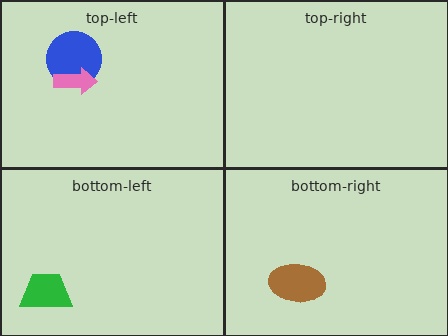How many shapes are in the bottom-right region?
1.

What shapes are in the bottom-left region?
The green trapezoid.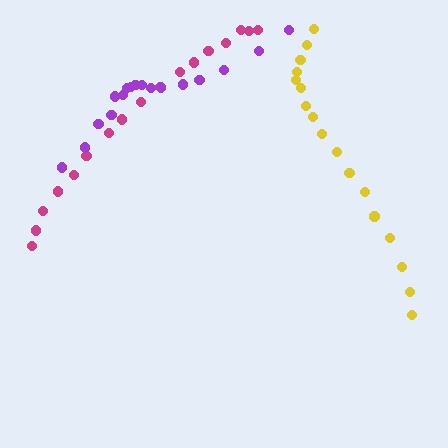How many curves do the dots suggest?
There are 3 distinct paths.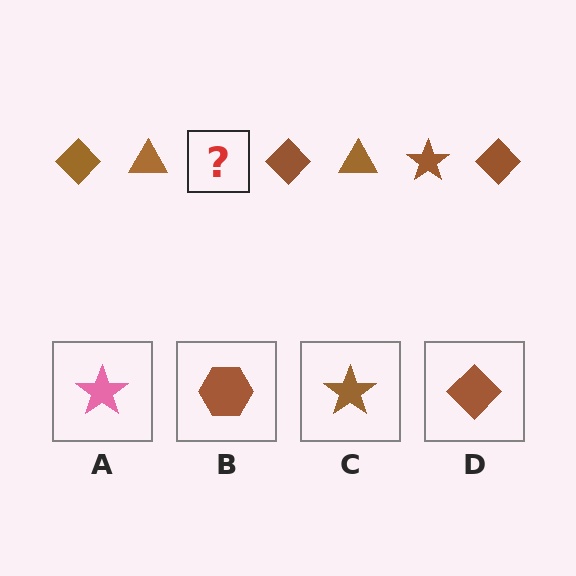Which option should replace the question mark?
Option C.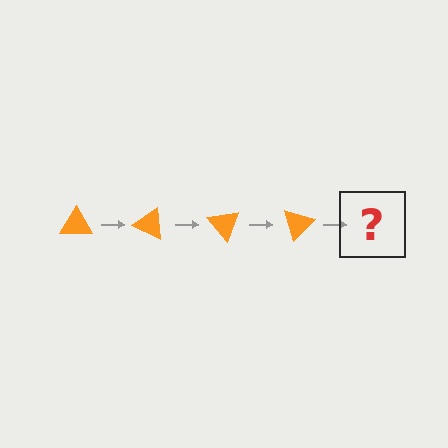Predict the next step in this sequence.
The next step is an orange triangle rotated 100 degrees.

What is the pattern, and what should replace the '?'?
The pattern is that the triangle rotates 25 degrees each step. The '?' should be an orange triangle rotated 100 degrees.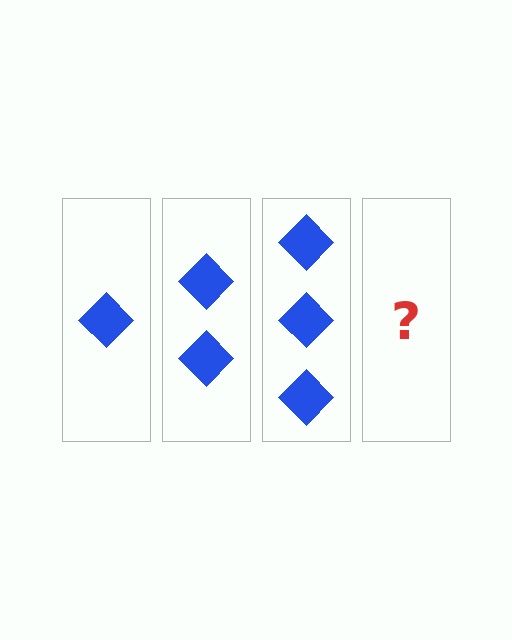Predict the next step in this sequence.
The next step is 4 diamonds.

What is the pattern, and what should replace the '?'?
The pattern is that each step adds one more diamond. The '?' should be 4 diamonds.